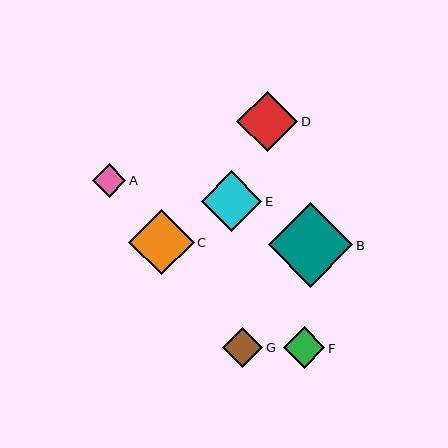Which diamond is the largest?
Diamond B is the largest with a size of approximately 85 pixels.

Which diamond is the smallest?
Diamond A is the smallest with a size of approximately 33 pixels.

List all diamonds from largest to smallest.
From largest to smallest: B, C, D, E, F, G, A.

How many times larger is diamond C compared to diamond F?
Diamond C is approximately 1.6 times the size of diamond F.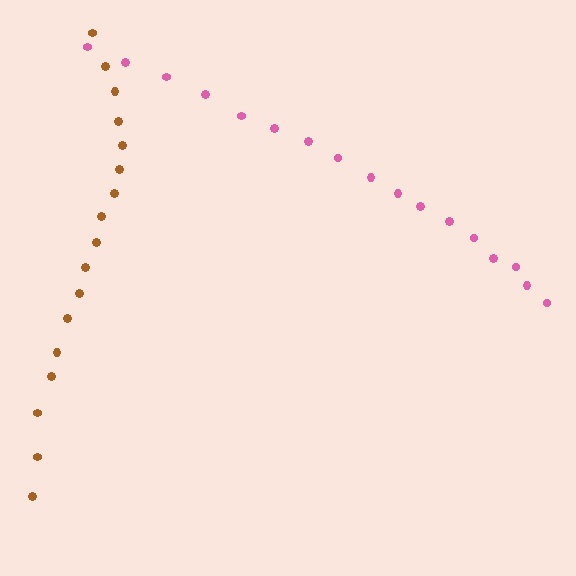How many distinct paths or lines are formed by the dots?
There are 2 distinct paths.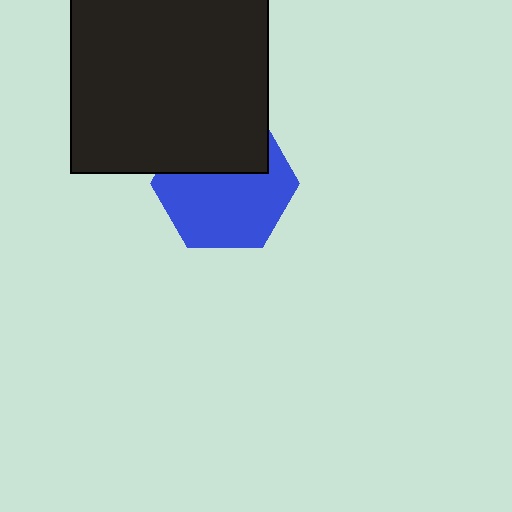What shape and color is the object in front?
The object in front is a black square.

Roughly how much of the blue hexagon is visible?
About half of it is visible (roughly 63%).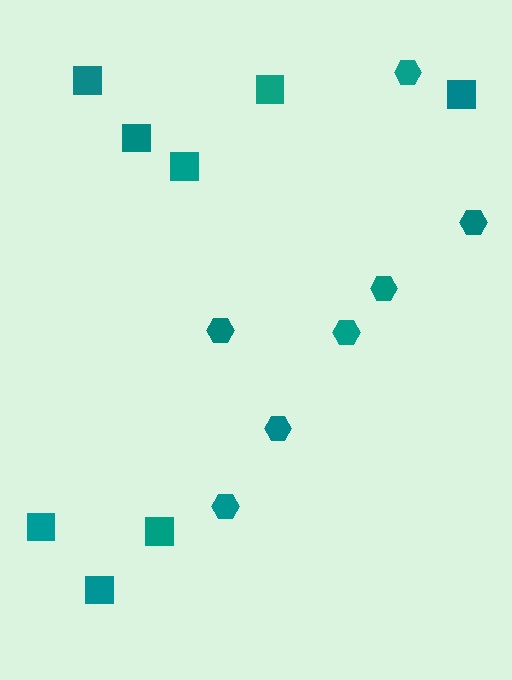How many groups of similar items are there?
There are 2 groups: one group of squares (8) and one group of hexagons (7).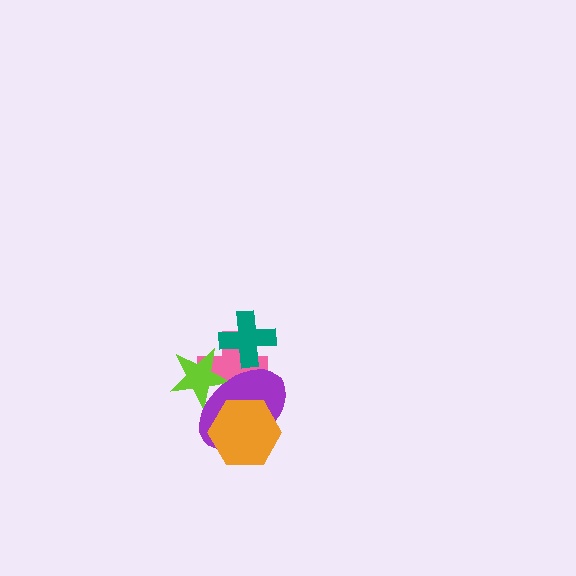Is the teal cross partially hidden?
No, no other shape covers it.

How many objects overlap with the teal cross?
1 object overlaps with the teal cross.